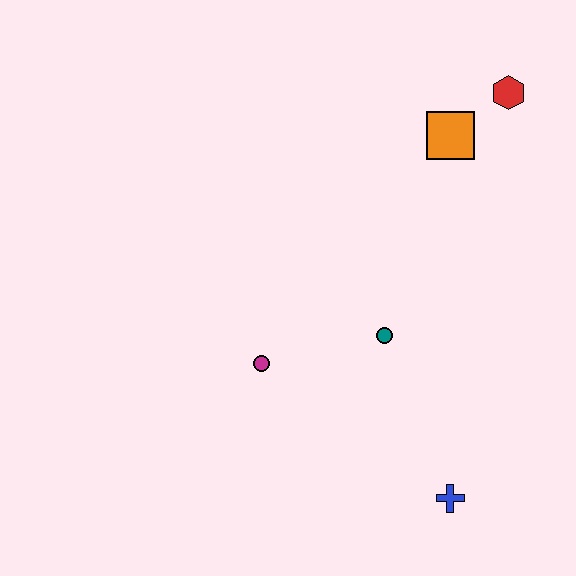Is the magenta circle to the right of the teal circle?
No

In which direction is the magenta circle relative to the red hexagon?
The magenta circle is below the red hexagon.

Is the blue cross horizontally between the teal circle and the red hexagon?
Yes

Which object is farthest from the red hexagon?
The blue cross is farthest from the red hexagon.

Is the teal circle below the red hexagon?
Yes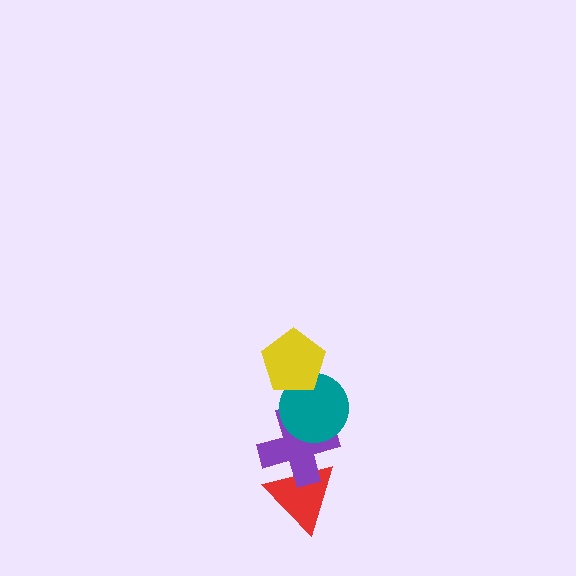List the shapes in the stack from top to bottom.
From top to bottom: the yellow pentagon, the teal circle, the purple cross, the red triangle.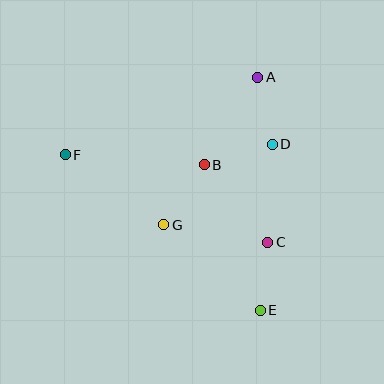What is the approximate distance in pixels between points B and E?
The distance between B and E is approximately 156 pixels.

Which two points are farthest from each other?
Points E and F are farthest from each other.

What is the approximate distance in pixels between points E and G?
The distance between E and G is approximately 129 pixels.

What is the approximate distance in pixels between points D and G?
The distance between D and G is approximately 135 pixels.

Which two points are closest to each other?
Points C and E are closest to each other.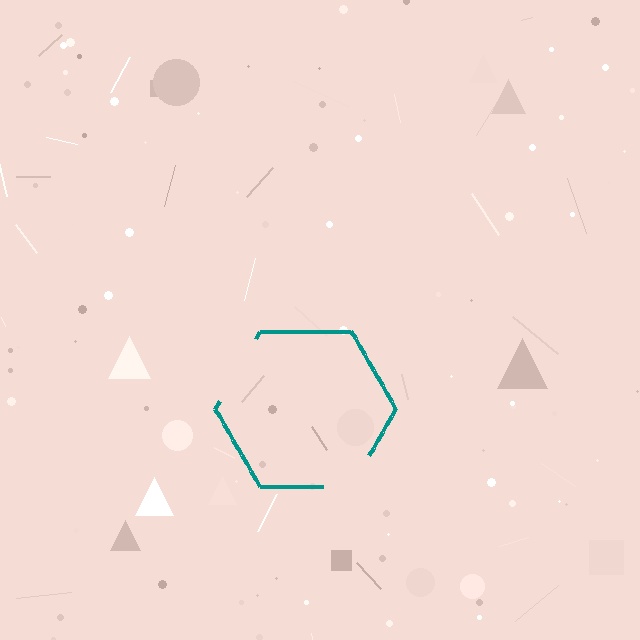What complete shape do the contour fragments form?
The contour fragments form a hexagon.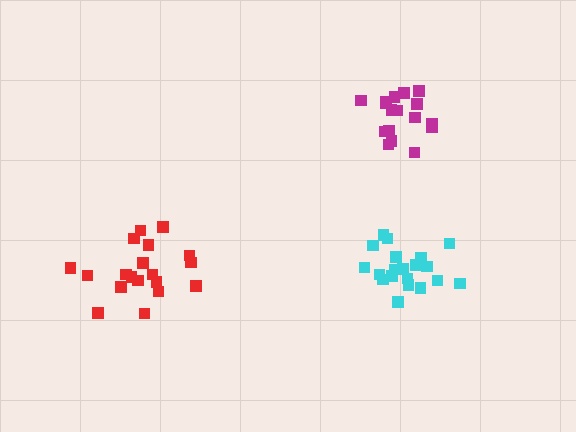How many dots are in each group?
Group 1: 19 dots, Group 2: 17 dots, Group 3: 20 dots (56 total).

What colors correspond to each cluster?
The clusters are colored: red, magenta, cyan.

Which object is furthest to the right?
The cyan cluster is rightmost.